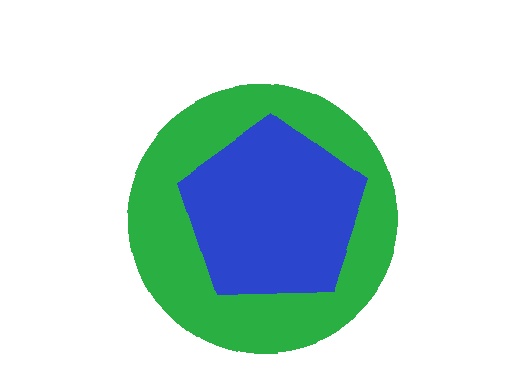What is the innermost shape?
The blue pentagon.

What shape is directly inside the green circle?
The blue pentagon.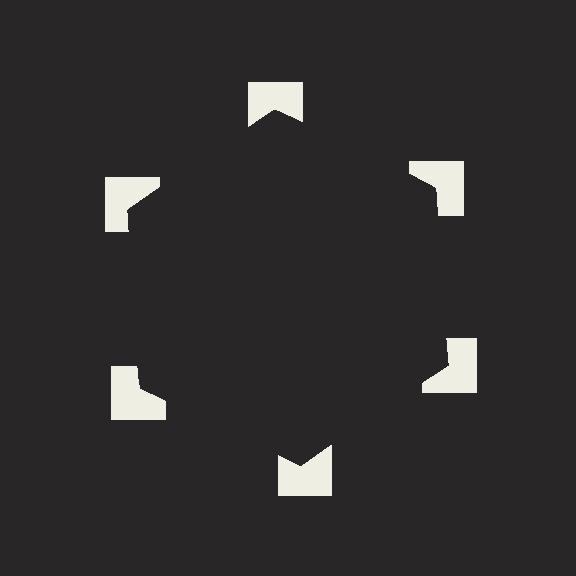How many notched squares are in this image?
There are 6 — one at each vertex of the illusory hexagon.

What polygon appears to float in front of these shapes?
An illusory hexagon — its edges are inferred from the aligned wedge cuts in the notched squares, not physically drawn.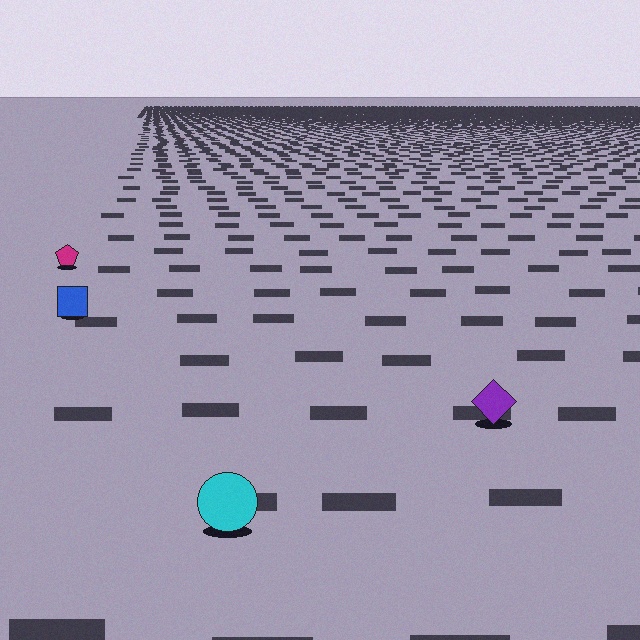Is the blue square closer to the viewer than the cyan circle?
No. The cyan circle is closer — you can tell from the texture gradient: the ground texture is coarser near it.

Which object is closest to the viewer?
The cyan circle is closest. The texture marks near it are larger and more spread out.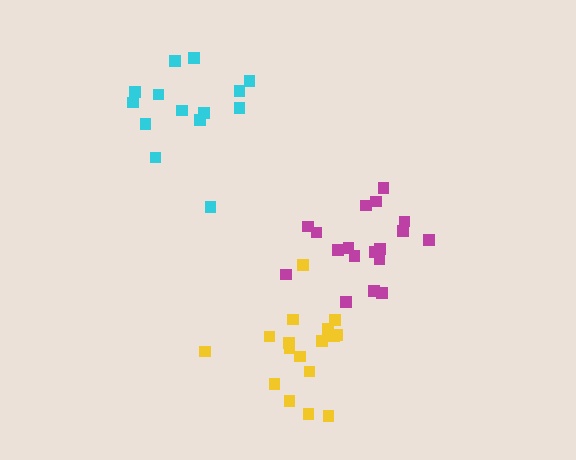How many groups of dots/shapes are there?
There are 3 groups.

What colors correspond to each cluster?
The clusters are colored: yellow, cyan, magenta.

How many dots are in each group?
Group 1: 17 dots, Group 2: 14 dots, Group 3: 18 dots (49 total).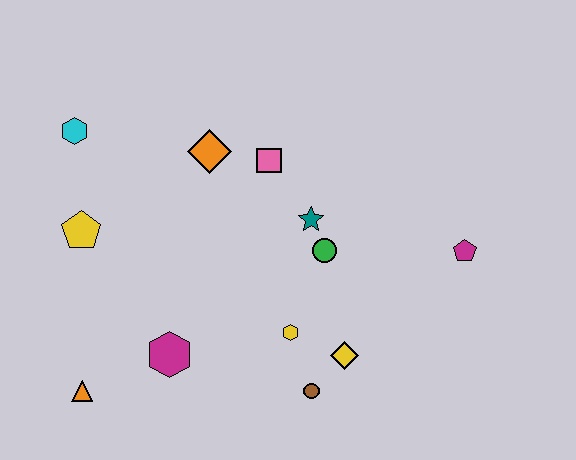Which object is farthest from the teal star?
The orange triangle is farthest from the teal star.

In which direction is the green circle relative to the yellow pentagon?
The green circle is to the right of the yellow pentagon.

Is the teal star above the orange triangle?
Yes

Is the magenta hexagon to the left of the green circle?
Yes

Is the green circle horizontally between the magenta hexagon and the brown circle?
No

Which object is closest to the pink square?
The orange diamond is closest to the pink square.